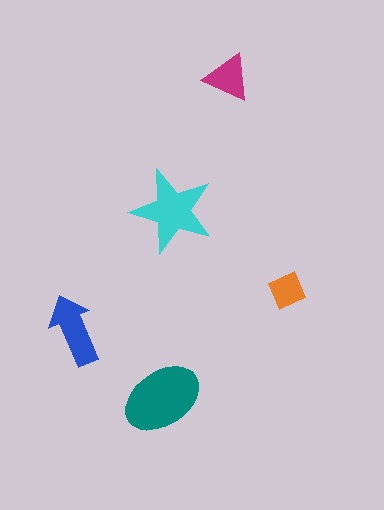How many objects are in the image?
There are 5 objects in the image.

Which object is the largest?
The teal ellipse.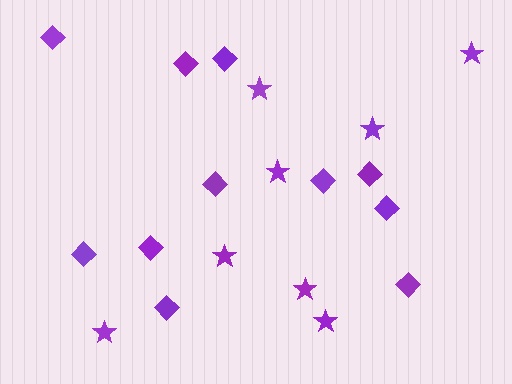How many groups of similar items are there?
There are 2 groups: one group of stars (8) and one group of diamonds (11).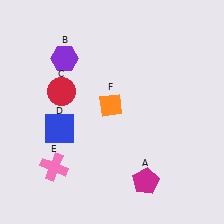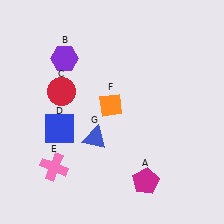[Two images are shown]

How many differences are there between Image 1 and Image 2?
There is 1 difference between the two images.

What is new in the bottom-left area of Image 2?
A blue triangle (G) was added in the bottom-left area of Image 2.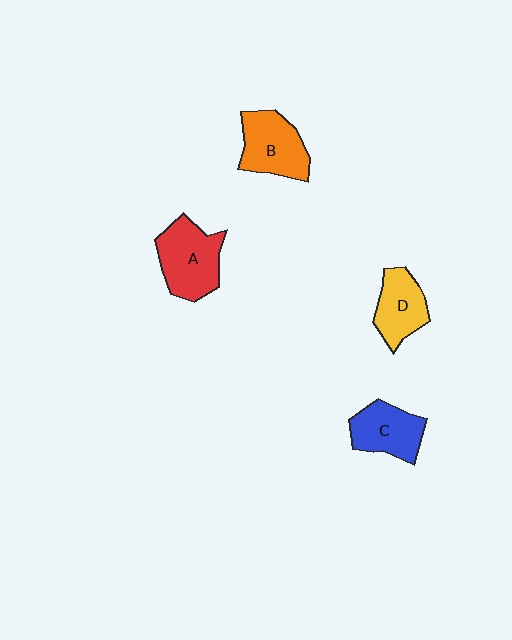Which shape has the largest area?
Shape A (red).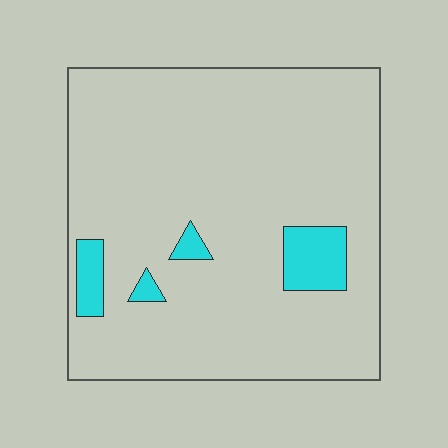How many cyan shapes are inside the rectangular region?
4.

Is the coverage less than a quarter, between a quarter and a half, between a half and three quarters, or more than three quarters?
Less than a quarter.